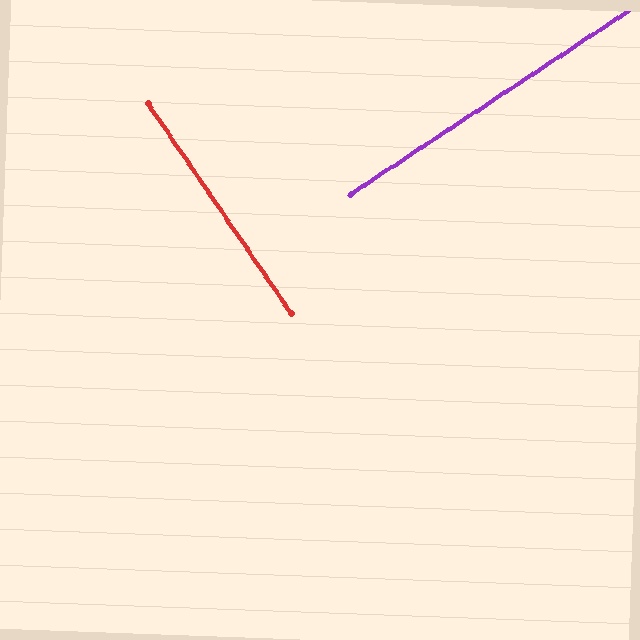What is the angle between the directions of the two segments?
Approximately 89 degrees.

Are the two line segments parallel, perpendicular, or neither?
Perpendicular — they meet at approximately 89°.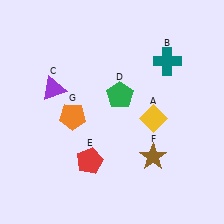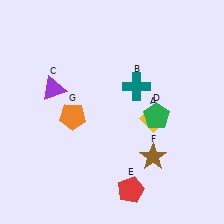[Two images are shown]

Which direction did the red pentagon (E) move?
The red pentagon (E) moved right.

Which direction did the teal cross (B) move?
The teal cross (B) moved left.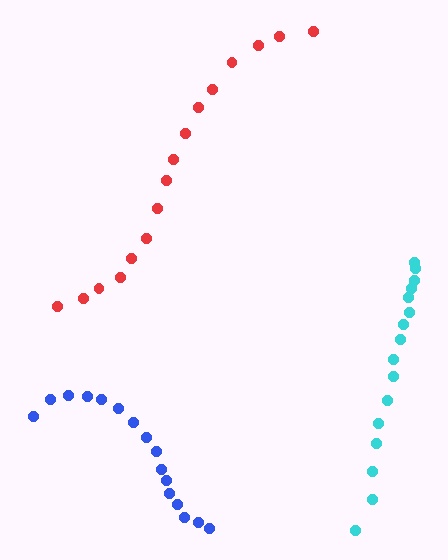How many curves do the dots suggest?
There are 3 distinct paths.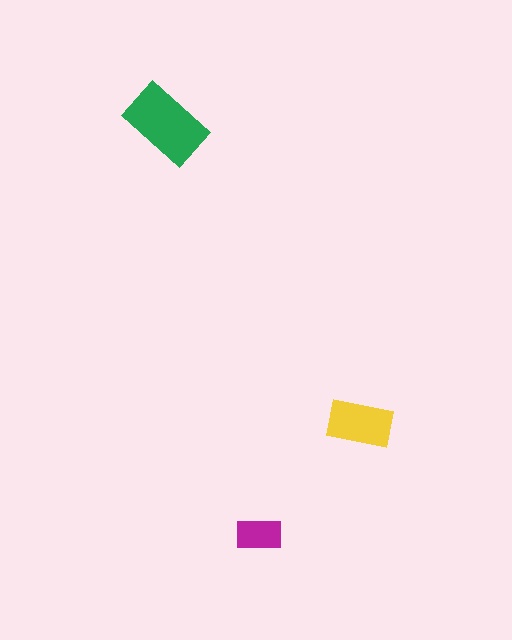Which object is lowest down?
The magenta rectangle is bottommost.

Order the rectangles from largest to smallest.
the green one, the yellow one, the magenta one.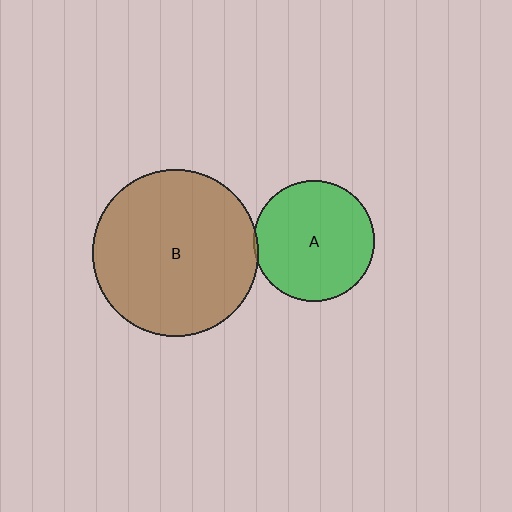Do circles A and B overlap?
Yes.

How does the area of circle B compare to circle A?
Approximately 1.9 times.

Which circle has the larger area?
Circle B (brown).